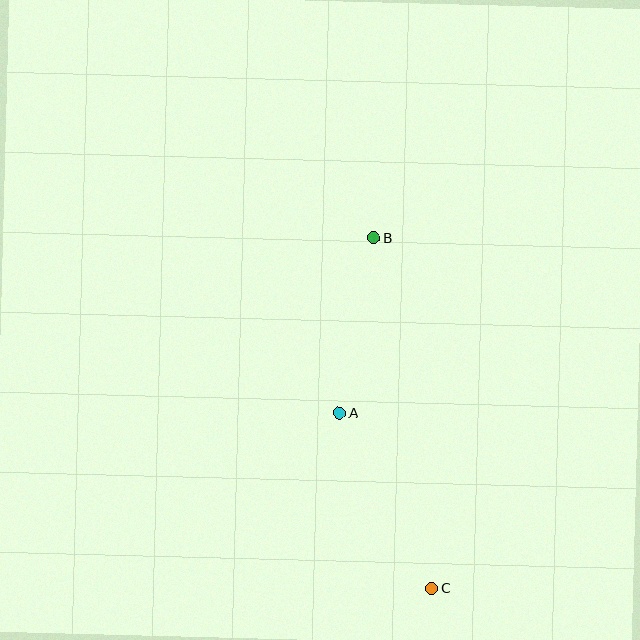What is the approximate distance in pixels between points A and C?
The distance between A and C is approximately 198 pixels.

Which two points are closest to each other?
Points A and B are closest to each other.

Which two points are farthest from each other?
Points B and C are farthest from each other.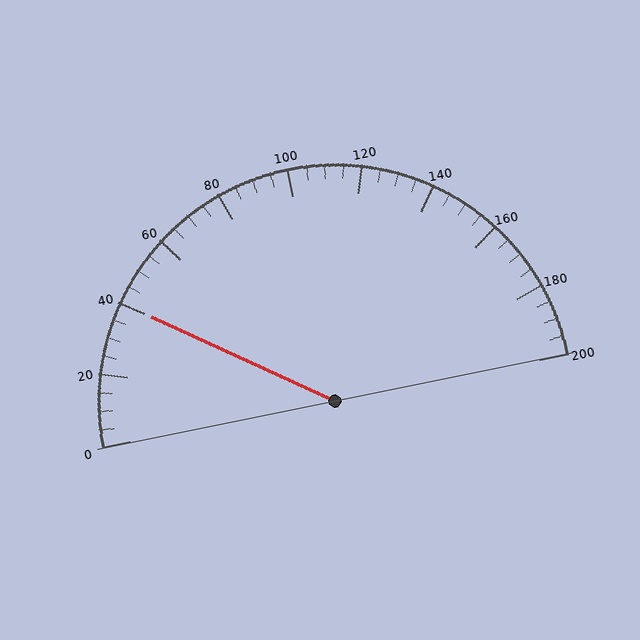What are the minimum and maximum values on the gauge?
The gauge ranges from 0 to 200.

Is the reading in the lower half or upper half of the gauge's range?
The reading is in the lower half of the range (0 to 200).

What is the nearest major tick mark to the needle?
The nearest major tick mark is 40.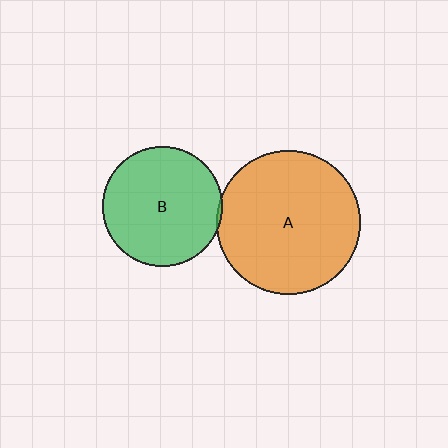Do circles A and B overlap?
Yes.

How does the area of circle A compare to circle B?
Approximately 1.4 times.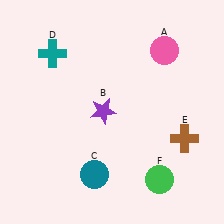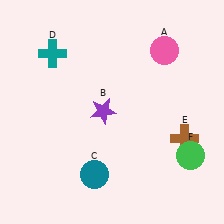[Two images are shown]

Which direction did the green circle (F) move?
The green circle (F) moved right.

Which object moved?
The green circle (F) moved right.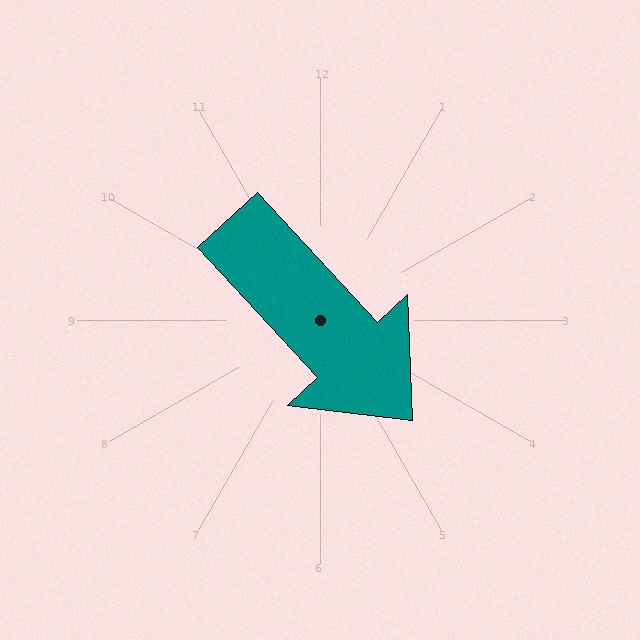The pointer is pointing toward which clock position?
Roughly 5 o'clock.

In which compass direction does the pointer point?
Southeast.